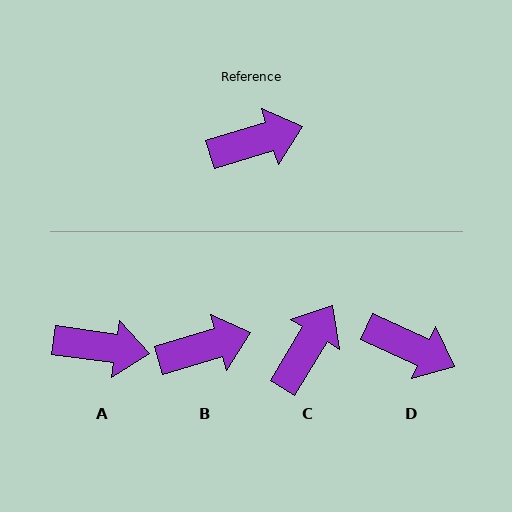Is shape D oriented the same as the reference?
No, it is off by about 41 degrees.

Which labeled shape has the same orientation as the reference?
B.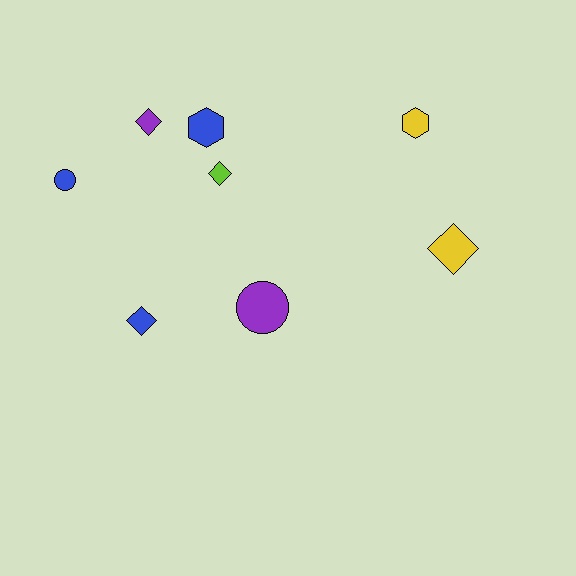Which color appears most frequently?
Blue, with 3 objects.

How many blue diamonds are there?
There is 1 blue diamond.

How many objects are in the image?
There are 8 objects.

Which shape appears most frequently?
Diamond, with 4 objects.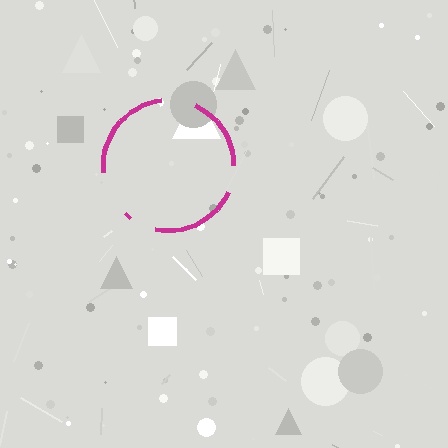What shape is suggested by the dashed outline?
The dashed outline suggests a circle.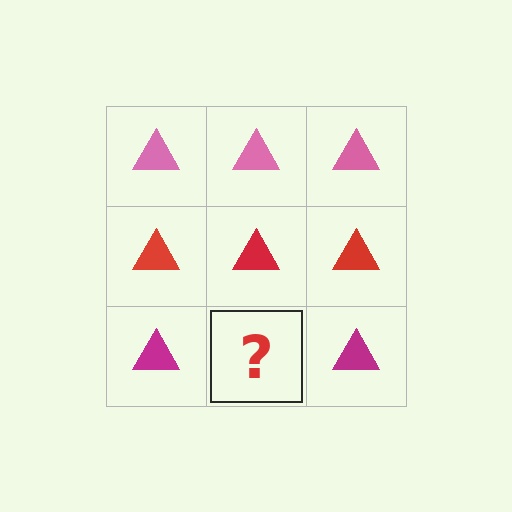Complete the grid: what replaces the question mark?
The question mark should be replaced with a magenta triangle.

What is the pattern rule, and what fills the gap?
The rule is that each row has a consistent color. The gap should be filled with a magenta triangle.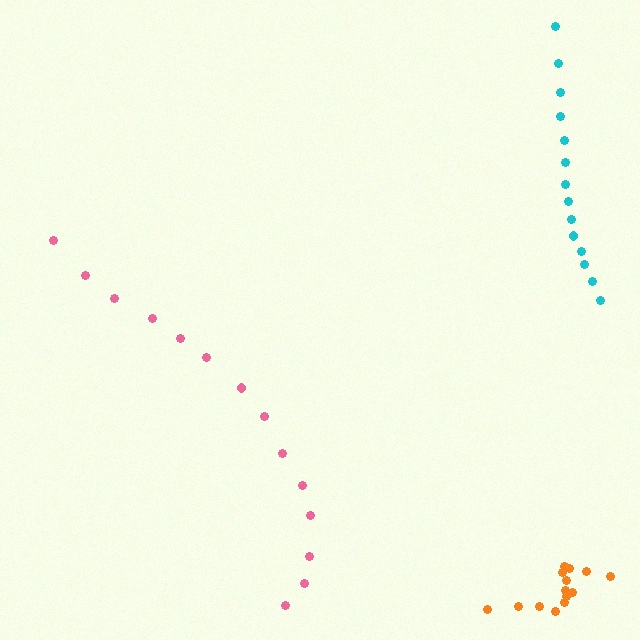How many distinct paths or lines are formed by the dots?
There are 3 distinct paths.